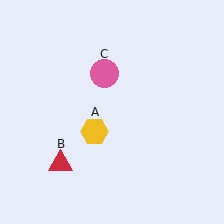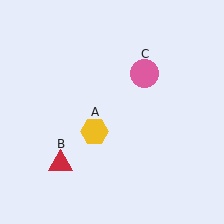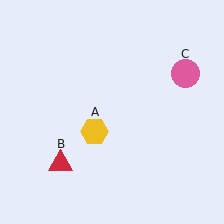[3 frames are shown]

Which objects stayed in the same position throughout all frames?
Yellow hexagon (object A) and red triangle (object B) remained stationary.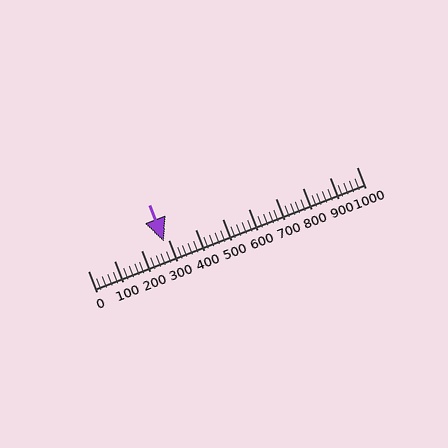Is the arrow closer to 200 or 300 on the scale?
The arrow is closer to 300.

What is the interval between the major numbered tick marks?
The major tick marks are spaced 100 units apart.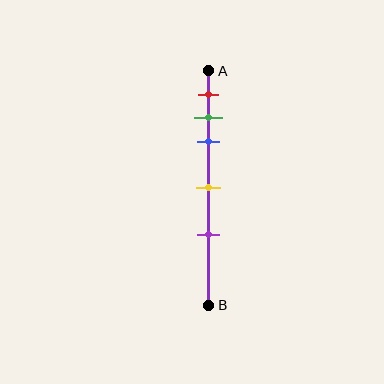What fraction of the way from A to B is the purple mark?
The purple mark is approximately 70% (0.7) of the way from A to B.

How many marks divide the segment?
There are 5 marks dividing the segment.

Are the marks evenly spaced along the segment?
No, the marks are not evenly spaced.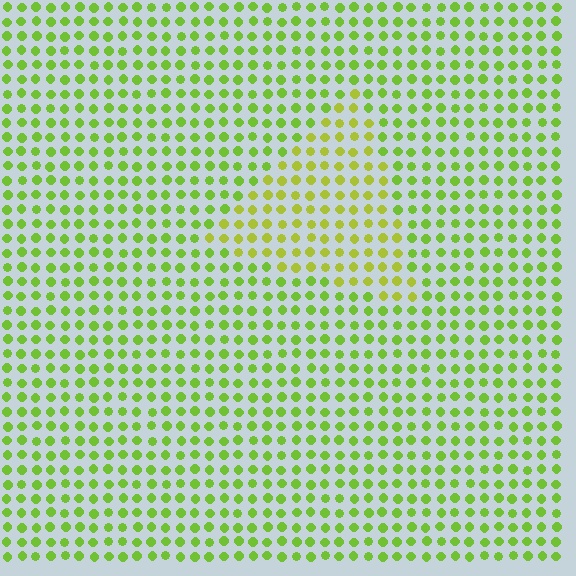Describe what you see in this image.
The image is filled with small lime elements in a uniform arrangement. A triangle-shaped region is visible where the elements are tinted to a slightly different hue, forming a subtle color boundary.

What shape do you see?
I see a triangle.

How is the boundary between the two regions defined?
The boundary is defined purely by a slight shift in hue (about 24 degrees). Spacing, size, and orientation are identical on both sides.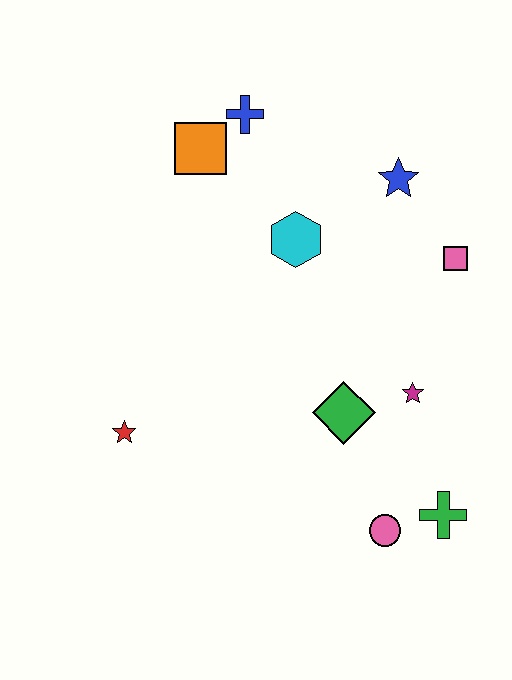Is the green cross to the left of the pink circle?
No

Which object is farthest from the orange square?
The green cross is farthest from the orange square.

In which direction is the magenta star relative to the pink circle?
The magenta star is above the pink circle.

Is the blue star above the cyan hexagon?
Yes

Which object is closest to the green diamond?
The magenta star is closest to the green diamond.